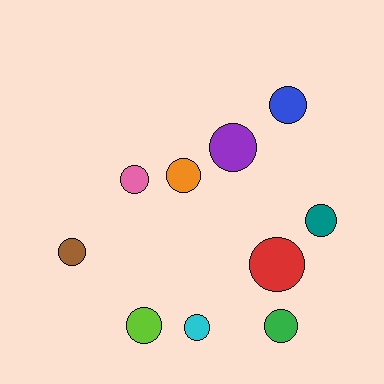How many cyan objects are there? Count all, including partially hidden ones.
There is 1 cyan object.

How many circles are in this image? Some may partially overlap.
There are 10 circles.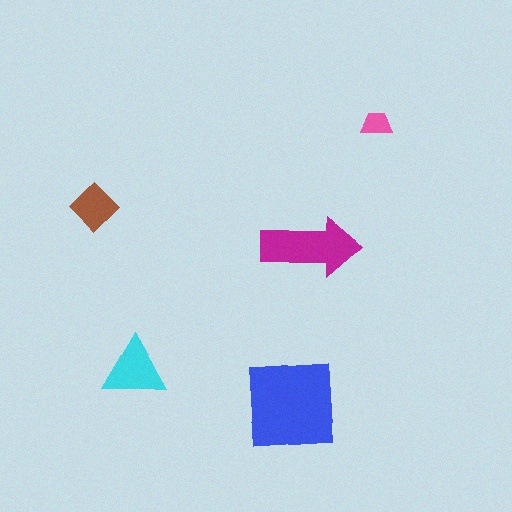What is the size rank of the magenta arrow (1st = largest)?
2nd.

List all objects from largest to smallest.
The blue square, the magenta arrow, the cyan triangle, the brown diamond, the pink trapezoid.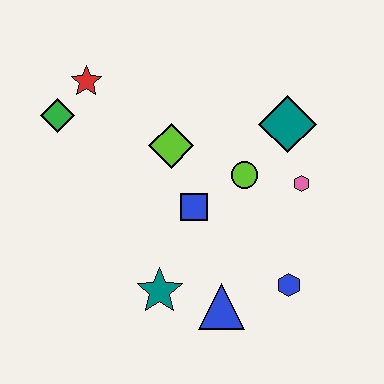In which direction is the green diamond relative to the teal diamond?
The green diamond is to the left of the teal diamond.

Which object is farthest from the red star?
The blue hexagon is farthest from the red star.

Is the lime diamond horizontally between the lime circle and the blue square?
No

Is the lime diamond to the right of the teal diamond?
No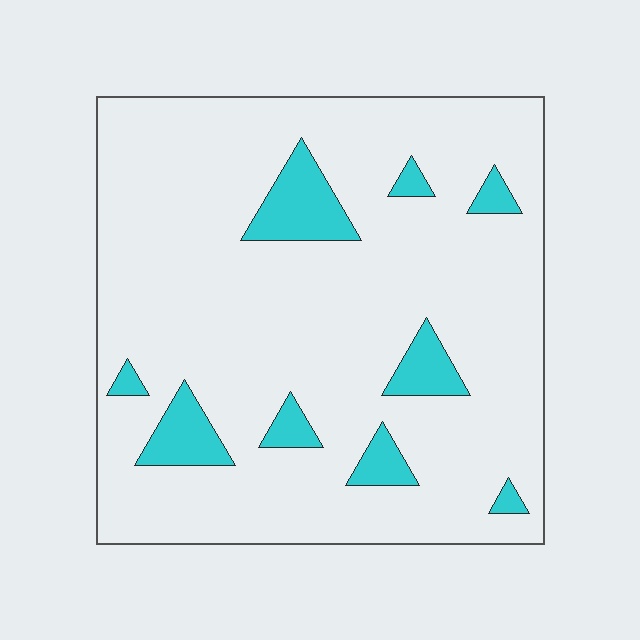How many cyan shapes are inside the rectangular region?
9.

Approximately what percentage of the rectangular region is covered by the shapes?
Approximately 10%.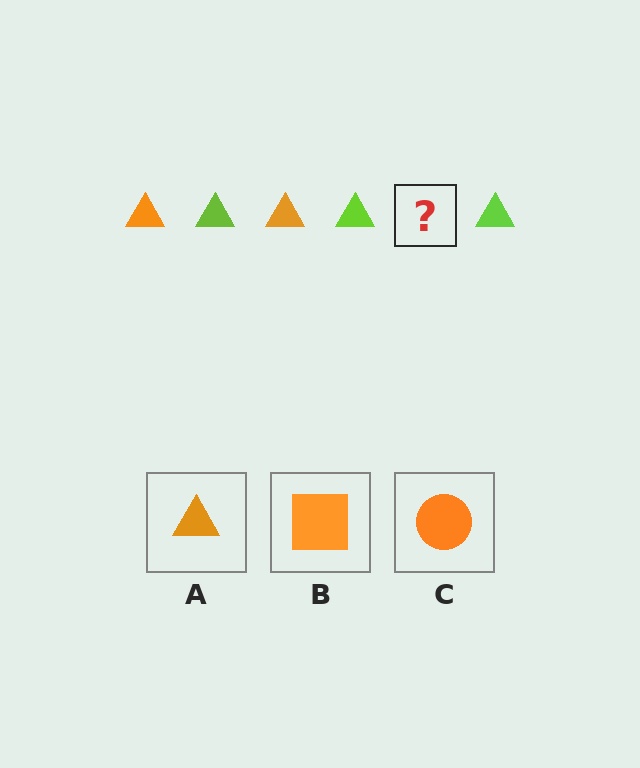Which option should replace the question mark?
Option A.